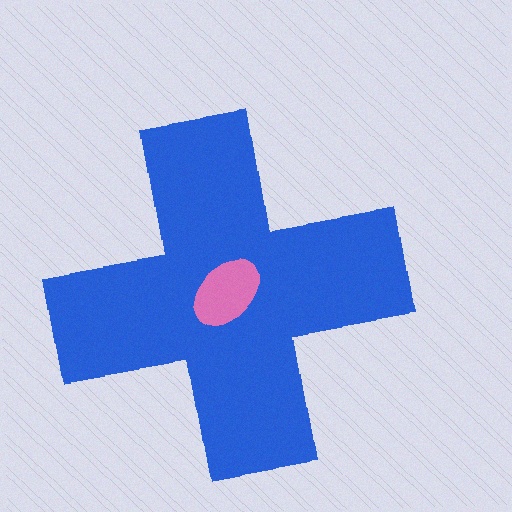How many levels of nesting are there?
2.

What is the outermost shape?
The blue cross.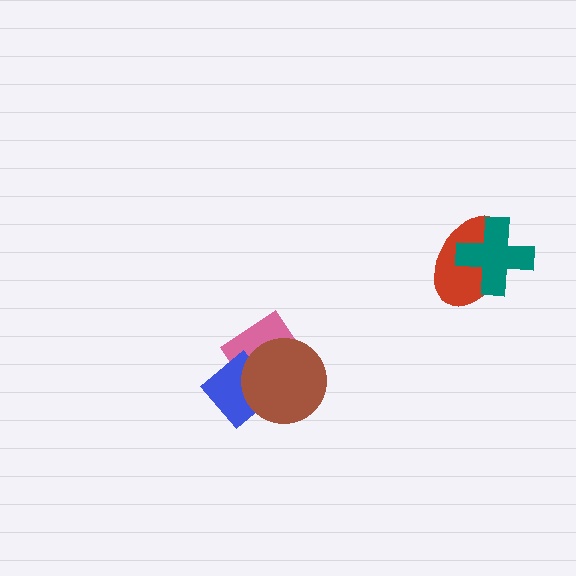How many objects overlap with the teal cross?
1 object overlaps with the teal cross.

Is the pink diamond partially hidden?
Yes, it is partially covered by another shape.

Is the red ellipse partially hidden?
Yes, it is partially covered by another shape.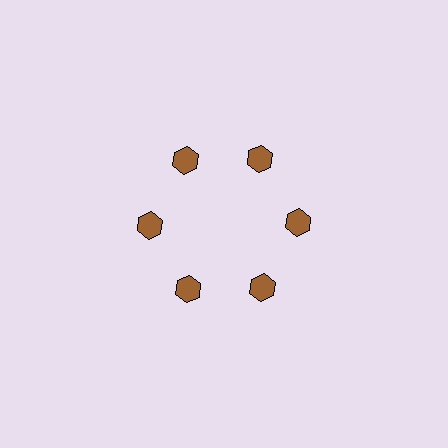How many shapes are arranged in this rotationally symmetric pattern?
There are 6 shapes, arranged in 6 groups of 1.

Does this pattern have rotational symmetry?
Yes, this pattern has 6-fold rotational symmetry. It looks the same after rotating 60 degrees around the center.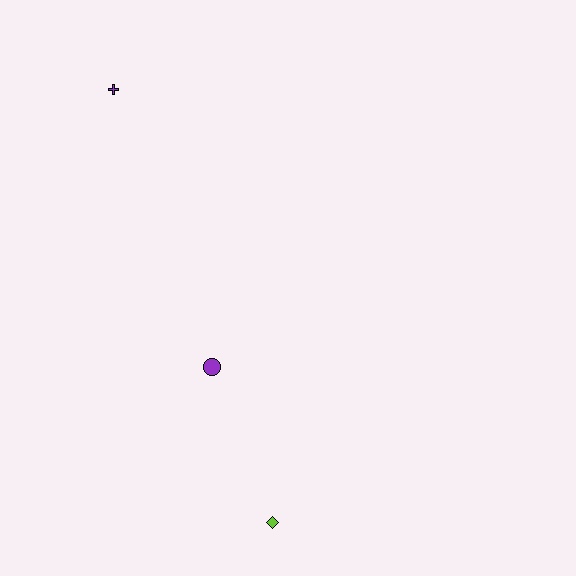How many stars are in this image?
There are no stars.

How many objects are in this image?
There are 3 objects.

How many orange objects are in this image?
There are no orange objects.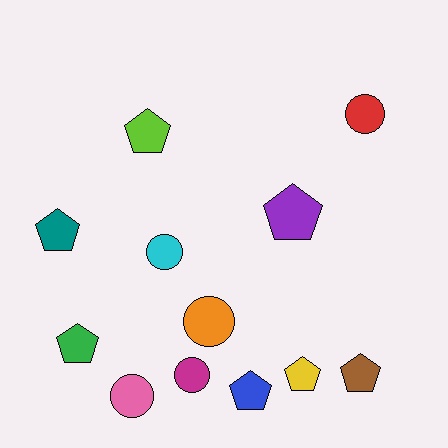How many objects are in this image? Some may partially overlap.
There are 12 objects.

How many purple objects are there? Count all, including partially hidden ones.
There is 1 purple object.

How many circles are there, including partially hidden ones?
There are 5 circles.